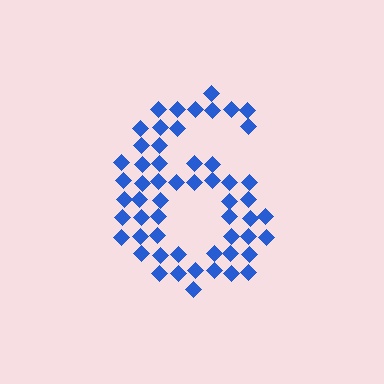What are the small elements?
The small elements are diamonds.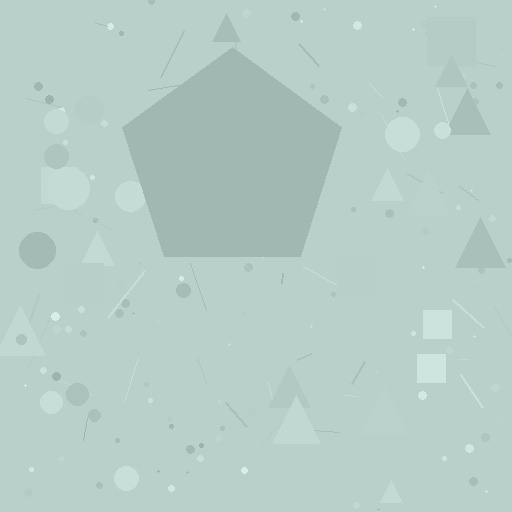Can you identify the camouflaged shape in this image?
The camouflaged shape is a pentagon.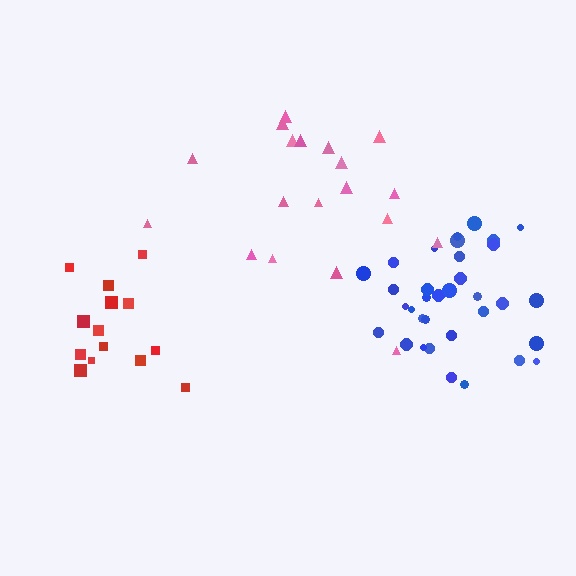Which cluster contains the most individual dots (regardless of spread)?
Blue (34).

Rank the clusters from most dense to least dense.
blue, red, pink.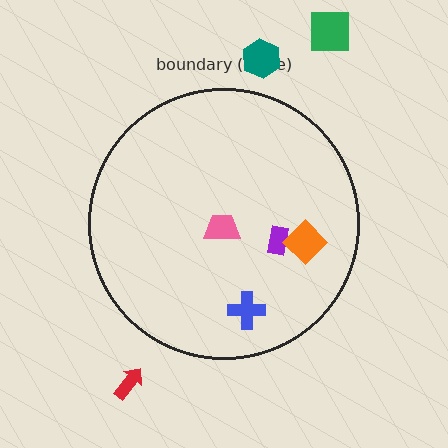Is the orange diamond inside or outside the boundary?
Inside.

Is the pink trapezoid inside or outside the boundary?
Inside.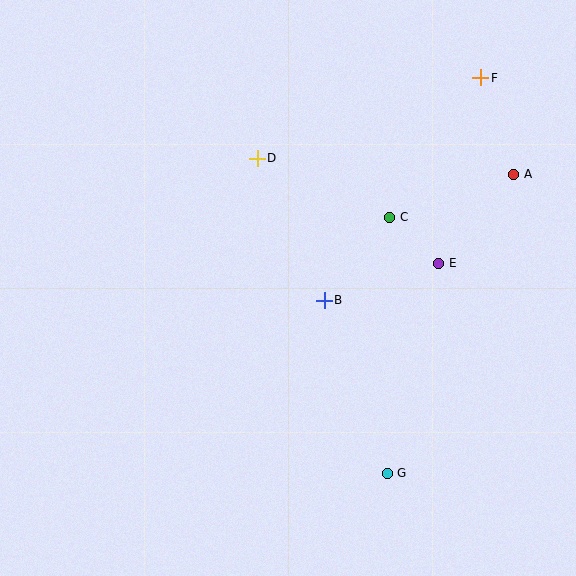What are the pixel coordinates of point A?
Point A is at (514, 174).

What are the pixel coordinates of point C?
Point C is at (390, 217).